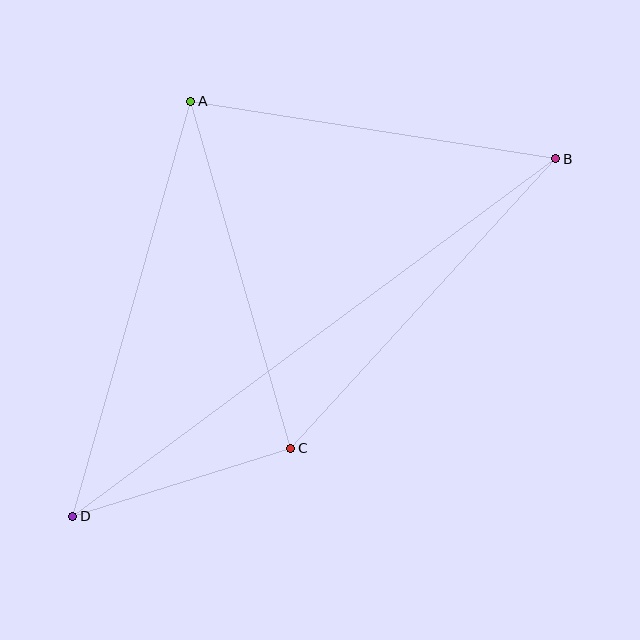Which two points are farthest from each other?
Points B and D are farthest from each other.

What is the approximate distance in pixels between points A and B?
The distance between A and B is approximately 369 pixels.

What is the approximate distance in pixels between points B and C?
The distance between B and C is approximately 392 pixels.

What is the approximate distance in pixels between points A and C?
The distance between A and C is approximately 361 pixels.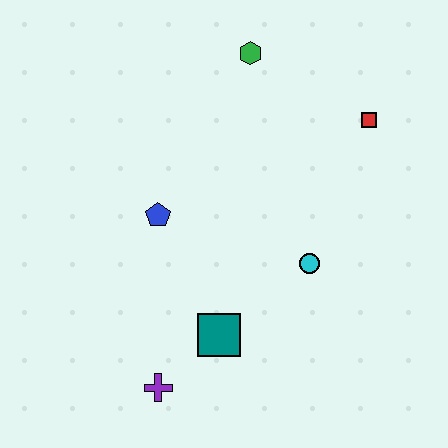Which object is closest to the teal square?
The purple cross is closest to the teal square.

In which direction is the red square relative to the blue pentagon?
The red square is to the right of the blue pentagon.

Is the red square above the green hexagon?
No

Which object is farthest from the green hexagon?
The purple cross is farthest from the green hexagon.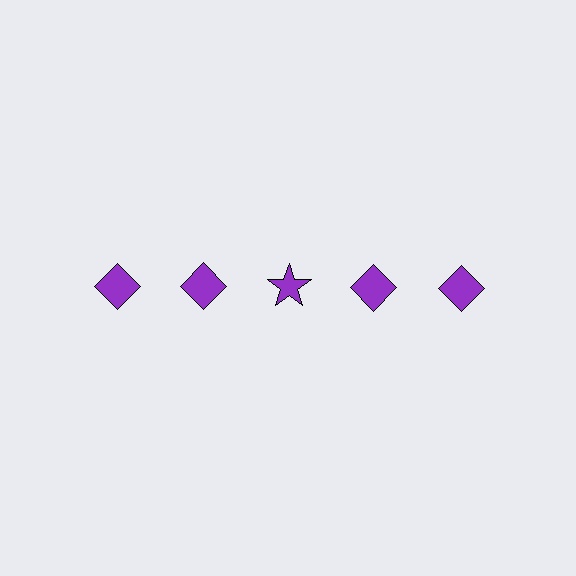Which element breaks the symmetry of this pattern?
The purple star in the top row, center column breaks the symmetry. All other shapes are purple diamonds.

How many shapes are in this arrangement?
There are 5 shapes arranged in a grid pattern.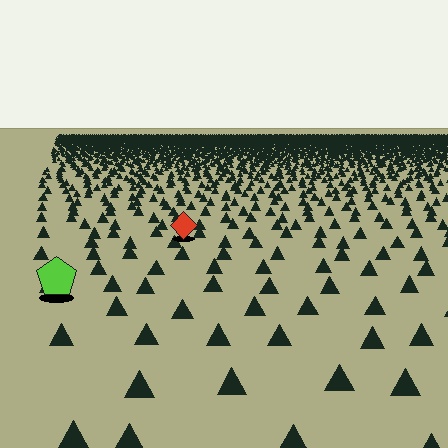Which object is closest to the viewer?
The lime pentagon is closest. The texture marks near it are larger and more spread out.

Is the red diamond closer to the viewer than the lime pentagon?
No. The lime pentagon is closer — you can tell from the texture gradient: the ground texture is coarser near it.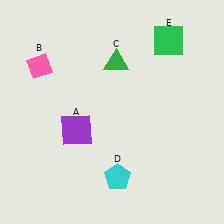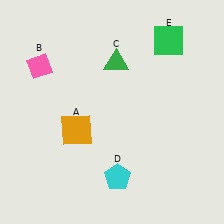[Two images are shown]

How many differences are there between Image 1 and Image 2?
There is 1 difference between the two images.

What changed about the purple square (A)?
In Image 1, A is purple. In Image 2, it changed to orange.